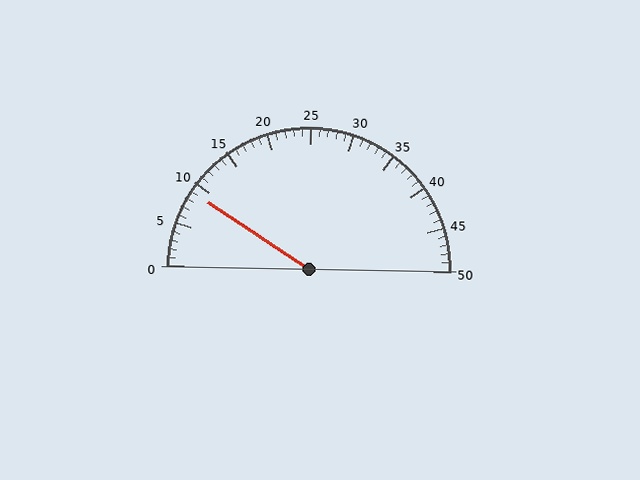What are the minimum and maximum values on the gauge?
The gauge ranges from 0 to 50.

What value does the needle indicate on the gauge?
The needle indicates approximately 9.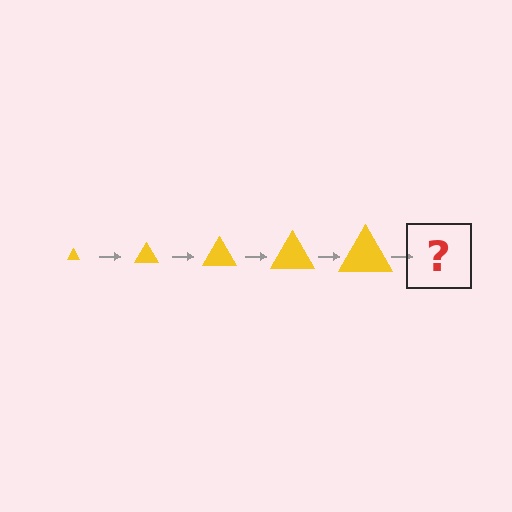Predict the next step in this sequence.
The next step is a yellow triangle, larger than the previous one.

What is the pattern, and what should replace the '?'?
The pattern is that the triangle gets progressively larger each step. The '?' should be a yellow triangle, larger than the previous one.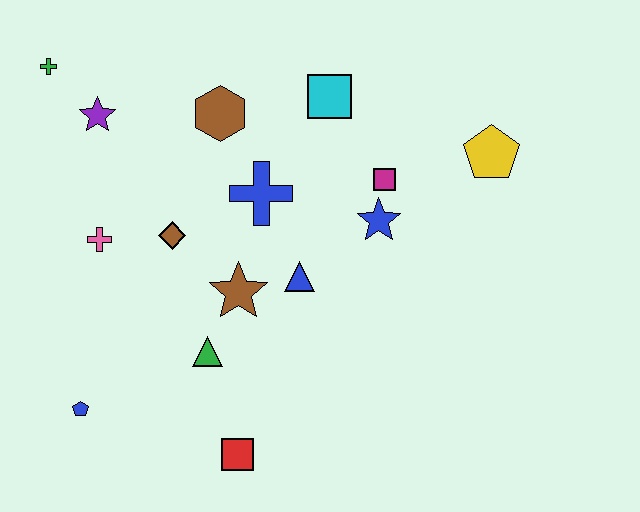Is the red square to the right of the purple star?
Yes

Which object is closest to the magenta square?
The blue star is closest to the magenta square.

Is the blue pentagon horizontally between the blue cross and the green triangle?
No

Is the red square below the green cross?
Yes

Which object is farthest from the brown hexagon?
The red square is farthest from the brown hexagon.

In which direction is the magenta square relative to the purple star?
The magenta square is to the right of the purple star.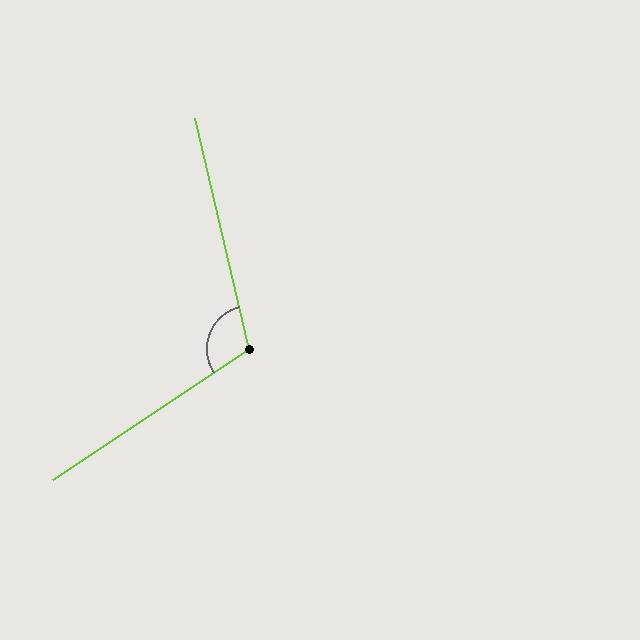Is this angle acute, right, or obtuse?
It is obtuse.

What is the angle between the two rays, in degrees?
Approximately 111 degrees.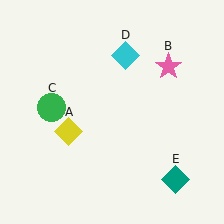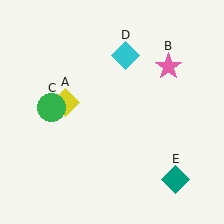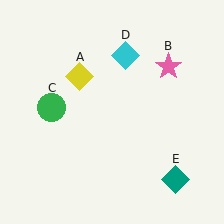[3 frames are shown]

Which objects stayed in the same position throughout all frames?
Pink star (object B) and green circle (object C) and cyan diamond (object D) and teal diamond (object E) remained stationary.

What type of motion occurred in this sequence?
The yellow diamond (object A) rotated clockwise around the center of the scene.